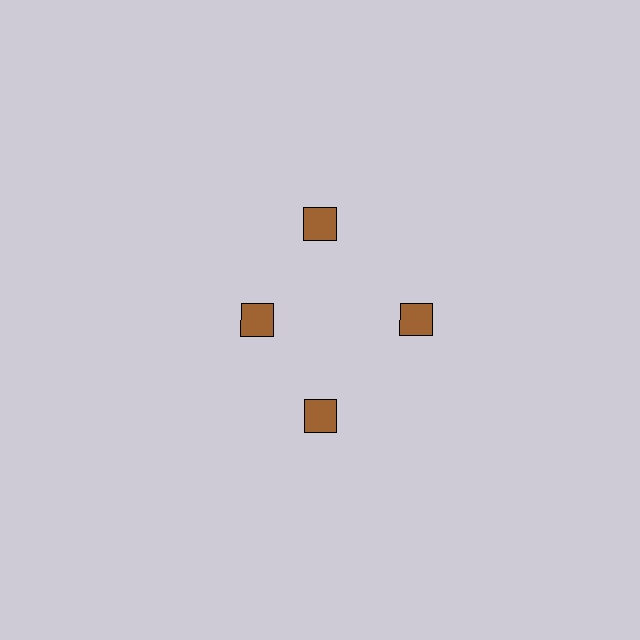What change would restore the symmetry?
The symmetry would be restored by moving it outward, back onto the ring so that all 4 squares sit at equal angles and equal distance from the center.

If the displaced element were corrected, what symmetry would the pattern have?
It would have 4-fold rotational symmetry — the pattern would map onto itself every 90 degrees.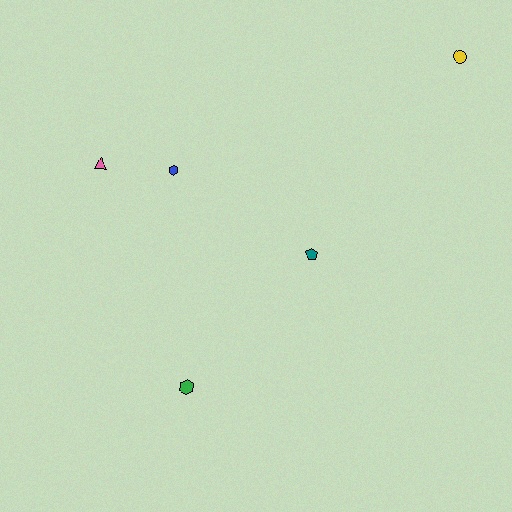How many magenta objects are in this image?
There are no magenta objects.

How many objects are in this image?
There are 5 objects.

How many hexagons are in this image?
There are 2 hexagons.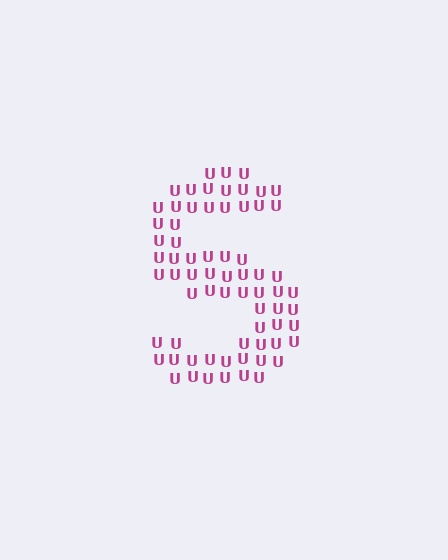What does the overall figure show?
The overall figure shows the letter S.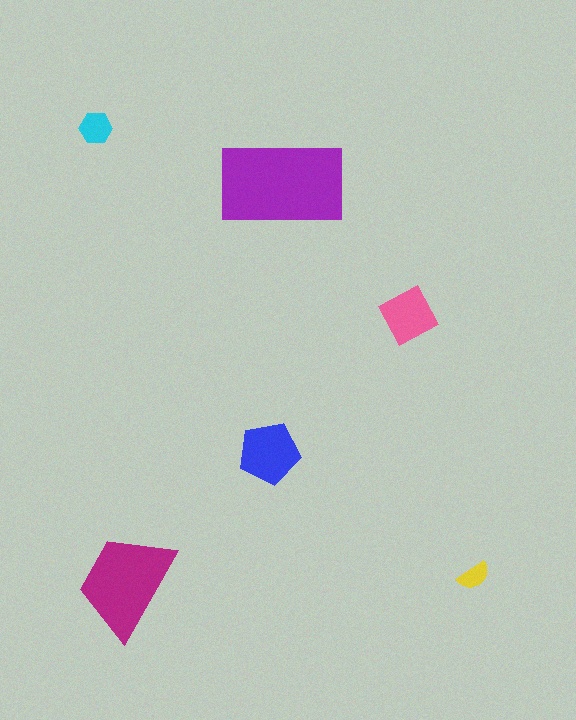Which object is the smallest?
The yellow semicircle.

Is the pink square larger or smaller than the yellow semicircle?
Larger.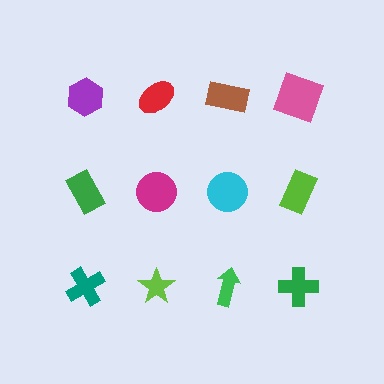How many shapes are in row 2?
4 shapes.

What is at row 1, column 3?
A brown rectangle.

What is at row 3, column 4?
A green cross.